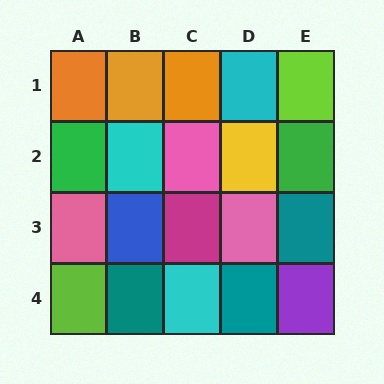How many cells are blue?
1 cell is blue.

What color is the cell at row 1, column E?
Lime.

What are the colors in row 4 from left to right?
Lime, teal, cyan, teal, purple.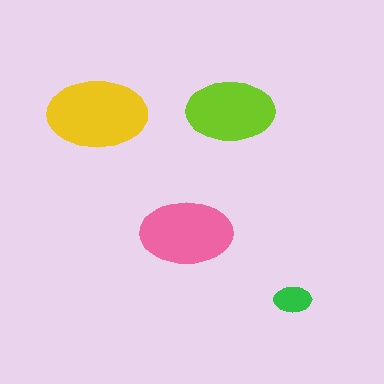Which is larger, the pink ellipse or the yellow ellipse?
The yellow one.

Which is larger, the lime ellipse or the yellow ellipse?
The yellow one.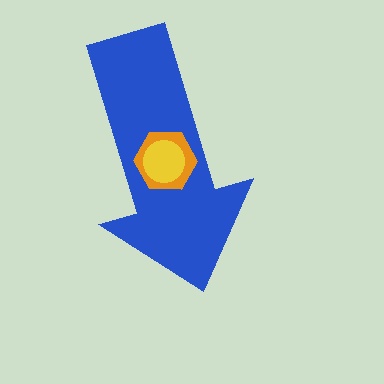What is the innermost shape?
The yellow circle.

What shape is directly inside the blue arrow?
The orange hexagon.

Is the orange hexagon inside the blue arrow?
Yes.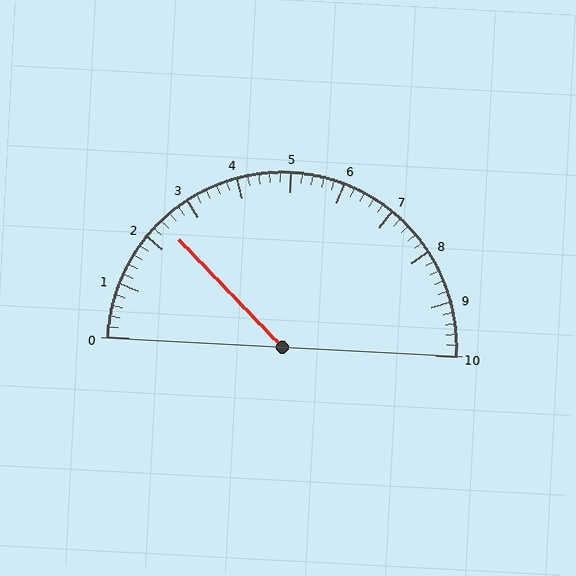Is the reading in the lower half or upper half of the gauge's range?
The reading is in the lower half of the range (0 to 10).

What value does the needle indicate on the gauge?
The needle indicates approximately 2.4.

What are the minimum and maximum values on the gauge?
The gauge ranges from 0 to 10.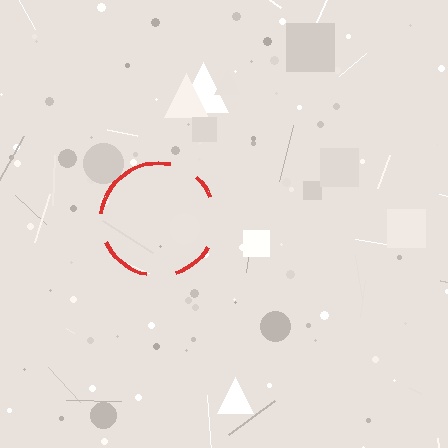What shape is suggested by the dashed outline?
The dashed outline suggests a circle.